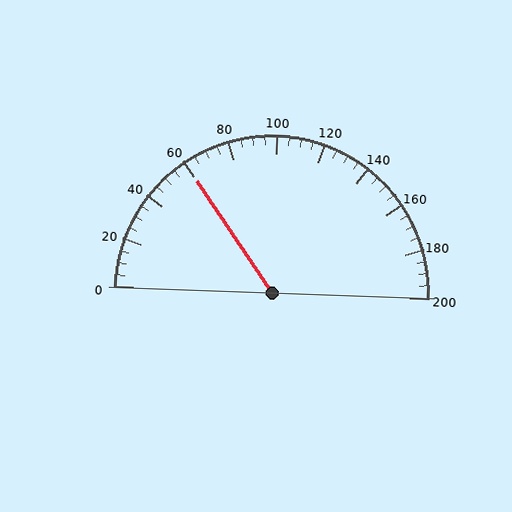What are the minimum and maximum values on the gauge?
The gauge ranges from 0 to 200.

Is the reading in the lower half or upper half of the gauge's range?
The reading is in the lower half of the range (0 to 200).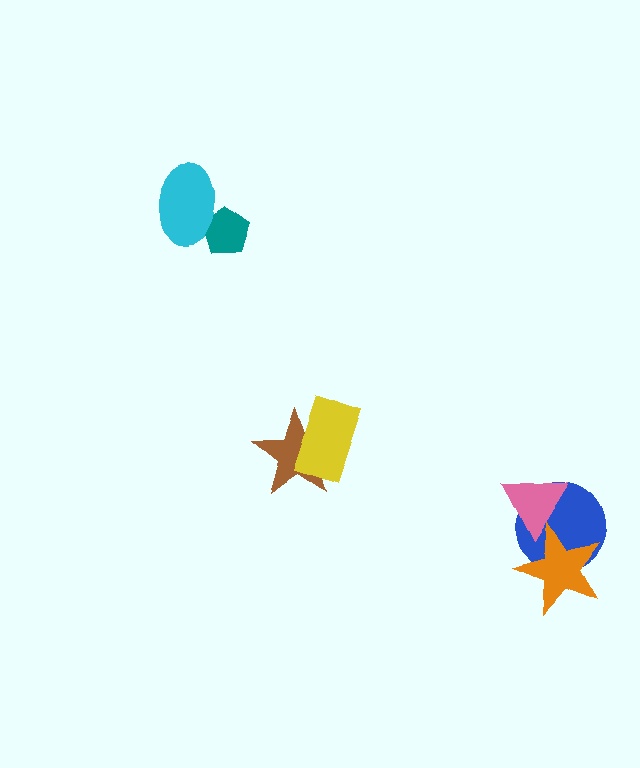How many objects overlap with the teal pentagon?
1 object overlaps with the teal pentagon.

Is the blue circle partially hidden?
Yes, it is partially covered by another shape.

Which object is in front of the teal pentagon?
The cyan ellipse is in front of the teal pentagon.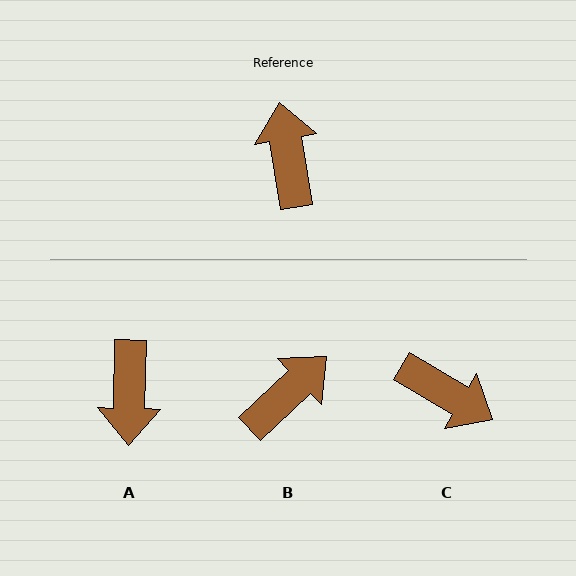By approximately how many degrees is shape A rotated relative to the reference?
Approximately 170 degrees counter-clockwise.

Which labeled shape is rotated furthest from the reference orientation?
A, about 170 degrees away.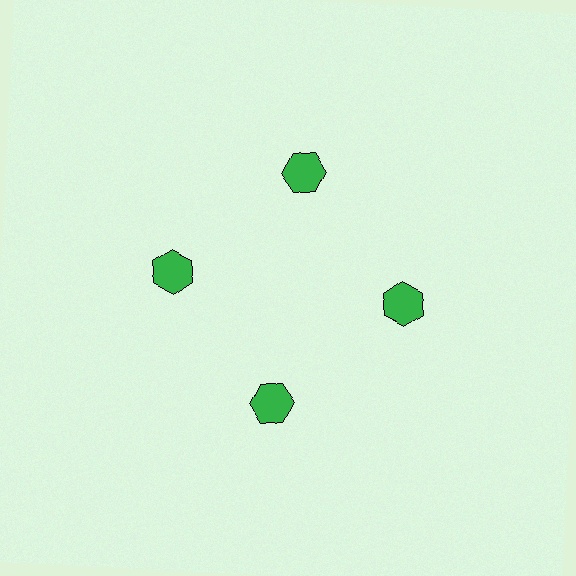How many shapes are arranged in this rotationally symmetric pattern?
There are 4 shapes, arranged in 4 groups of 1.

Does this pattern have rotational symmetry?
Yes, this pattern has 4-fold rotational symmetry. It looks the same after rotating 90 degrees around the center.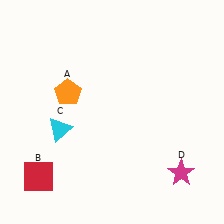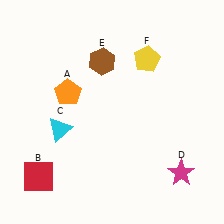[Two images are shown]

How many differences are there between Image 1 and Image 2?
There are 2 differences between the two images.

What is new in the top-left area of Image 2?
A brown hexagon (E) was added in the top-left area of Image 2.